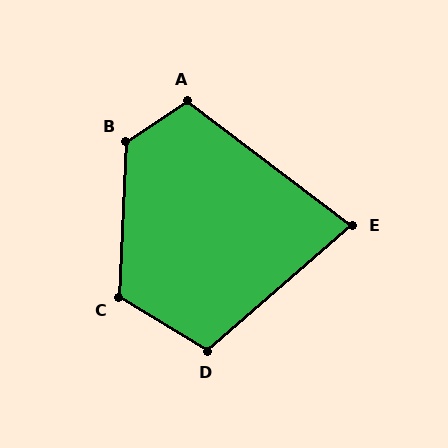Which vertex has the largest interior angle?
B, at approximately 126 degrees.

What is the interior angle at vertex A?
Approximately 110 degrees (obtuse).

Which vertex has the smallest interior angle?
E, at approximately 78 degrees.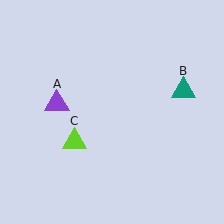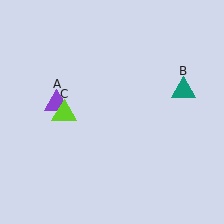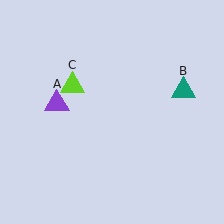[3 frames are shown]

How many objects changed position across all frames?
1 object changed position: lime triangle (object C).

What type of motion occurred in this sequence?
The lime triangle (object C) rotated clockwise around the center of the scene.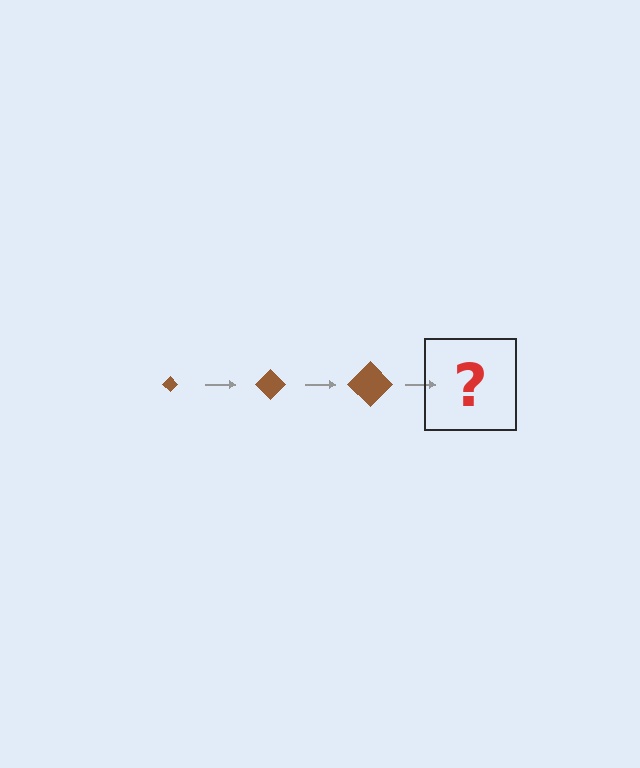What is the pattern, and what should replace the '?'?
The pattern is that the diamond gets progressively larger each step. The '?' should be a brown diamond, larger than the previous one.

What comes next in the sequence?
The next element should be a brown diamond, larger than the previous one.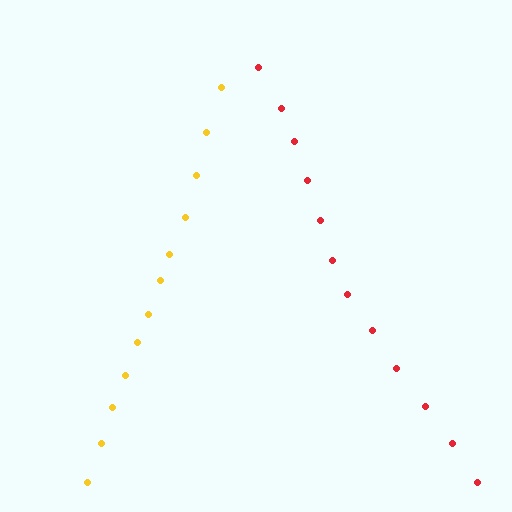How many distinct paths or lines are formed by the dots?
There are 2 distinct paths.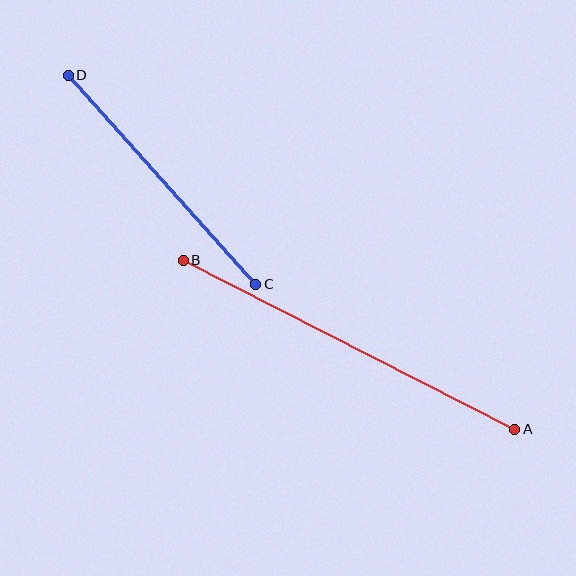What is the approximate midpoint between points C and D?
The midpoint is at approximately (162, 180) pixels.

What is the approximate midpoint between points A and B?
The midpoint is at approximately (349, 345) pixels.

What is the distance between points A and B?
The distance is approximately 372 pixels.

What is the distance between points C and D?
The distance is approximately 281 pixels.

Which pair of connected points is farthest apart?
Points A and B are farthest apart.